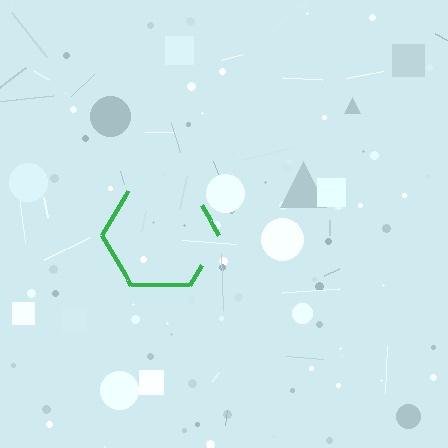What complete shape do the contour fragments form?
The contour fragments form a hexagon.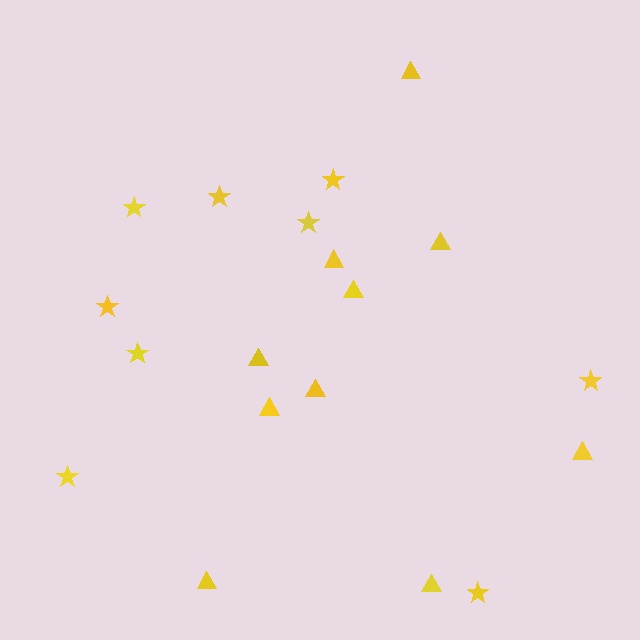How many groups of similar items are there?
There are 2 groups: one group of stars (9) and one group of triangles (10).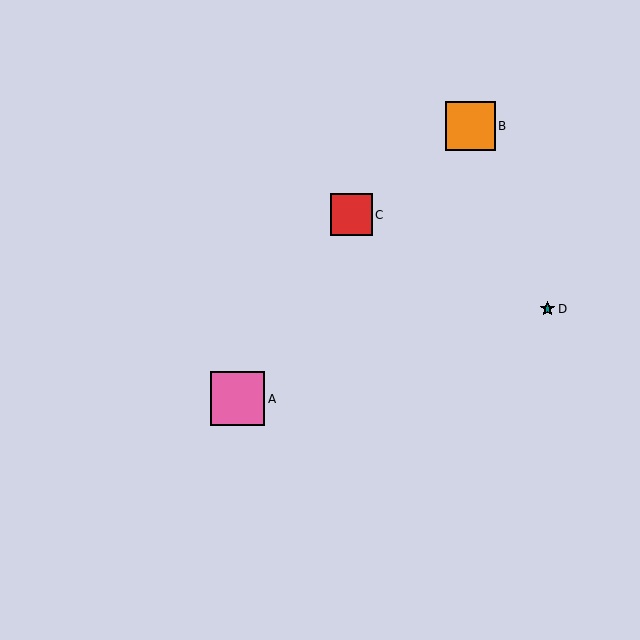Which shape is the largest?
The pink square (labeled A) is the largest.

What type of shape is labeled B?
Shape B is an orange square.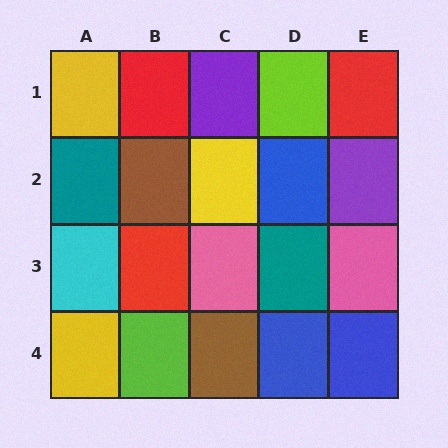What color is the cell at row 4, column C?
Brown.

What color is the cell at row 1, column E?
Red.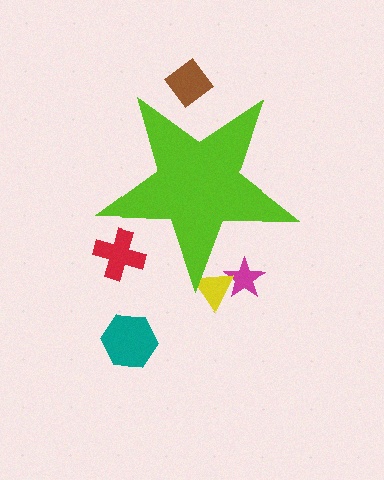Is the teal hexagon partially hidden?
No, the teal hexagon is fully visible.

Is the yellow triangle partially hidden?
Yes, the yellow triangle is partially hidden behind the lime star.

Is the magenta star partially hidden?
Yes, the magenta star is partially hidden behind the lime star.